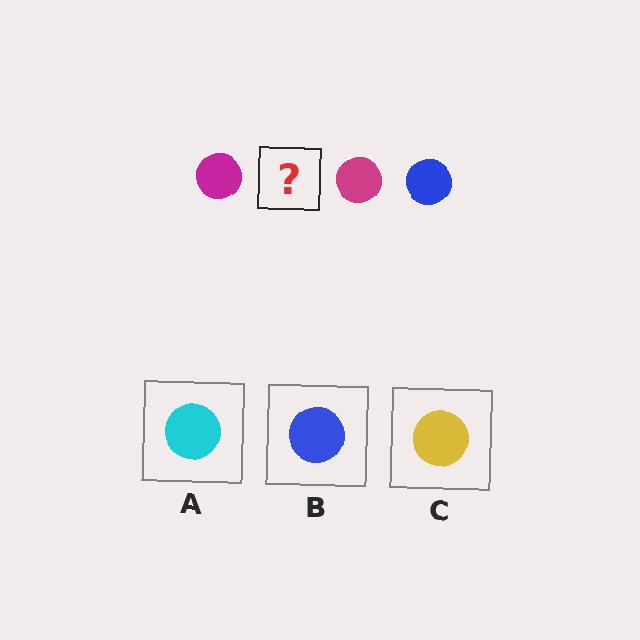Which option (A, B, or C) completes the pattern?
B.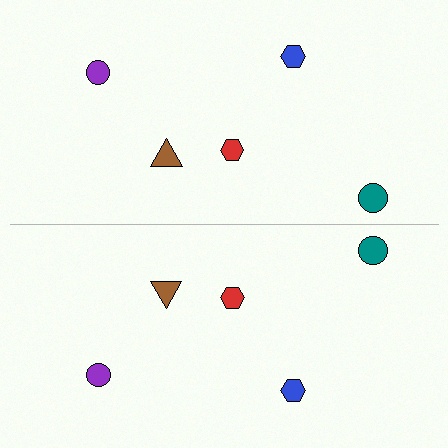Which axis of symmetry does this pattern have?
The pattern has a horizontal axis of symmetry running through the center of the image.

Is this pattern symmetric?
Yes, this pattern has bilateral (reflection) symmetry.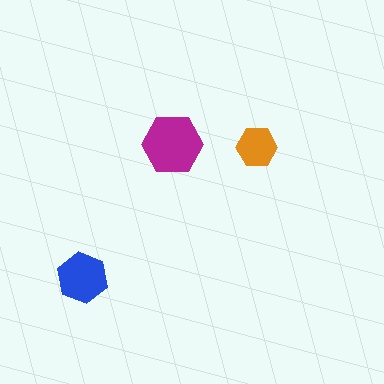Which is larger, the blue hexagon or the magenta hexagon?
The magenta one.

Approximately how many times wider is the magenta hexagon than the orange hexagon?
About 1.5 times wider.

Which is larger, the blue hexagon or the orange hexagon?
The blue one.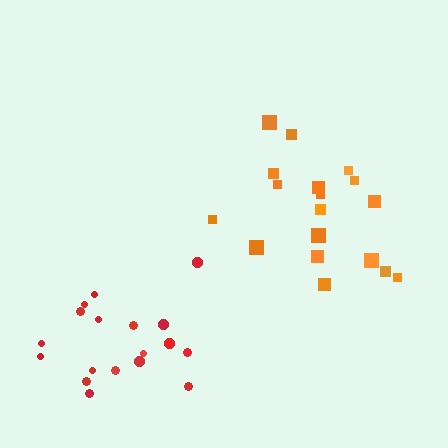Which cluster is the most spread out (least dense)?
Orange.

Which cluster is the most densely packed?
Red.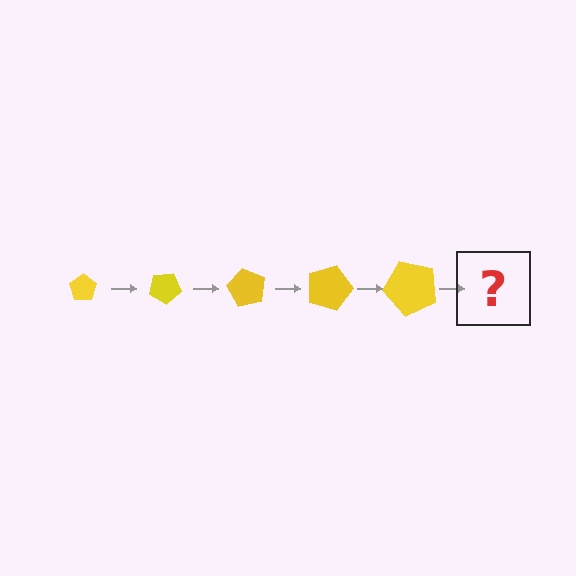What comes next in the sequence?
The next element should be a pentagon, larger than the previous one and rotated 150 degrees from the start.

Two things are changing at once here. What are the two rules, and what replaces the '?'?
The two rules are that the pentagon grows larger each step and it rotates 30 degrees each step. The '?' should be a pentagon, larger than the previous one and rotated 150 degrees from the start.